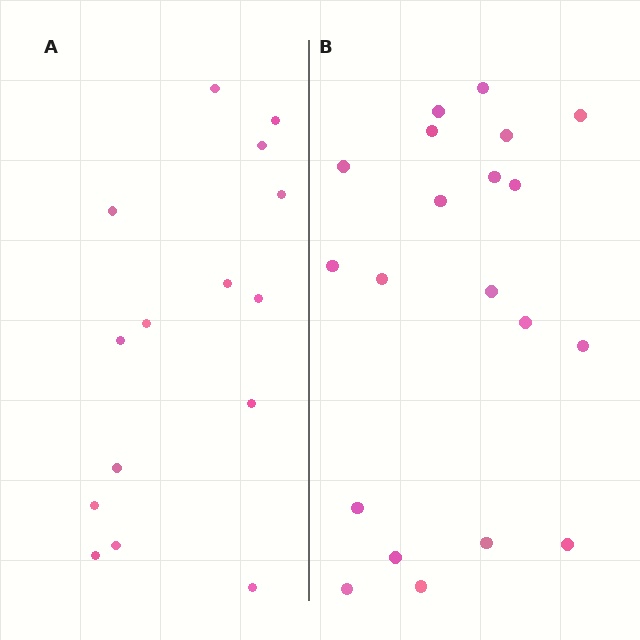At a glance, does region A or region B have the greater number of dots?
Region B (the right region) has more dots.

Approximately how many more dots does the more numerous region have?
Region B has about 5 more dots than region A.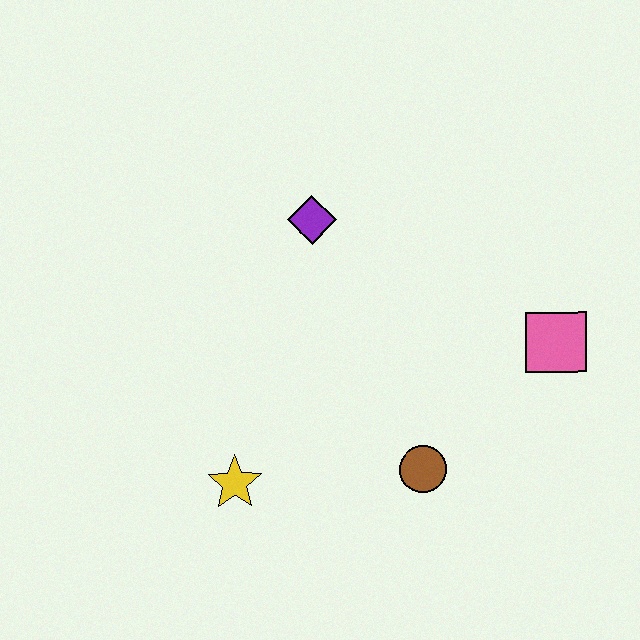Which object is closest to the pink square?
The brown circle is closest to the pink square.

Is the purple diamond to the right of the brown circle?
No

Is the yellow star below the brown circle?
Yes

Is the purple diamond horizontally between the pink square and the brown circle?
No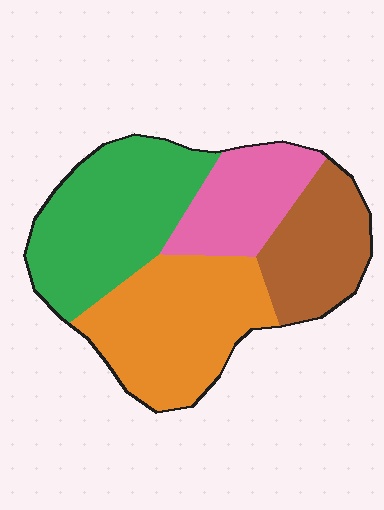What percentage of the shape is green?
Green takes up about one third (1/3) of the shape.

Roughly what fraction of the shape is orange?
Orange covers 32% of the shape.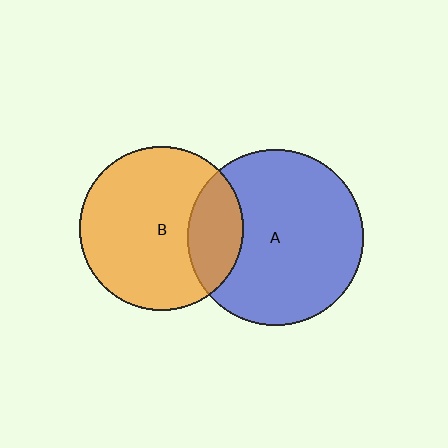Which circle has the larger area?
Circle A (blue).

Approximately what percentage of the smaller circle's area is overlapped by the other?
Approximately 25%.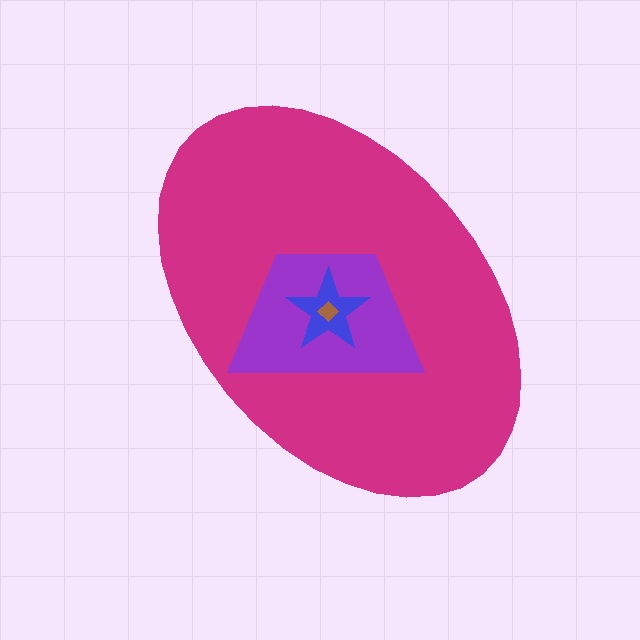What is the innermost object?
The brown diamond.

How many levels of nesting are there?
4.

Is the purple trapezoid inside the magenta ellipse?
Yes.